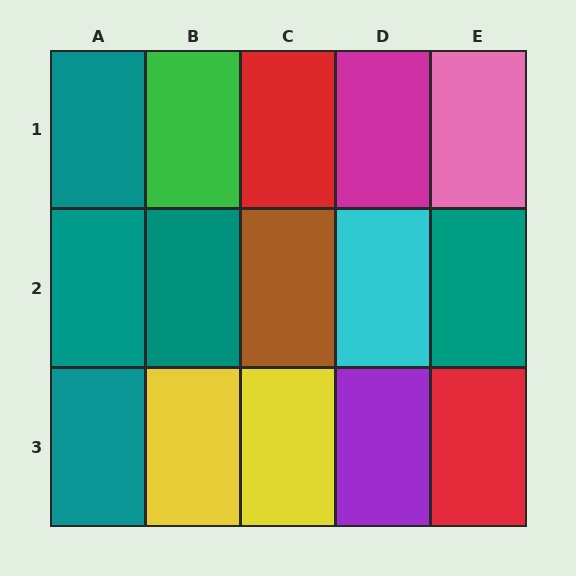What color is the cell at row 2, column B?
Teal.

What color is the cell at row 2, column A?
Teal.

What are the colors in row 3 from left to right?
Teal, yellow, yellow, purple, red.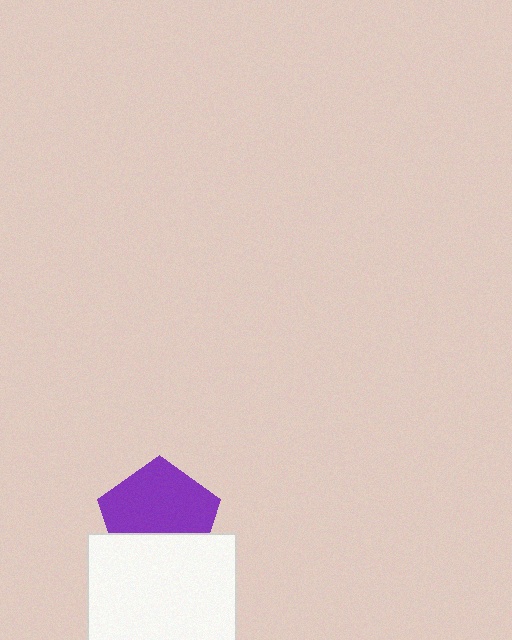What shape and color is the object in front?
The object in front is a white square.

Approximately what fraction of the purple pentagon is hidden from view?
Roughly 34% of the purple pentagon is hidden behind the white square.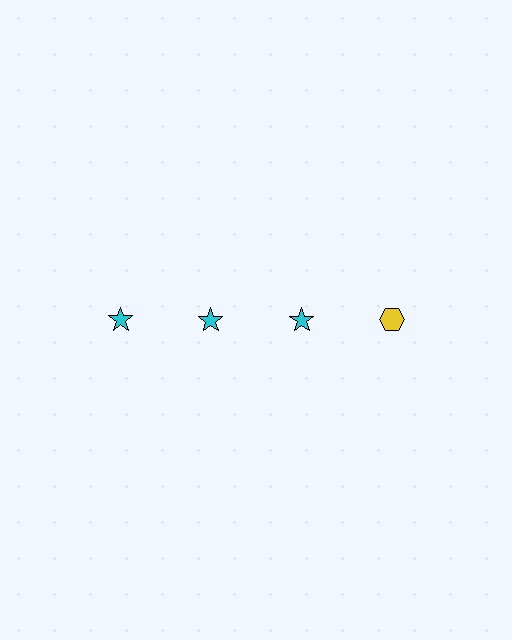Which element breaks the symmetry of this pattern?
The yellow hexagon in the top row, second from right column breaks the symmetry. All other shapes are cyan stars.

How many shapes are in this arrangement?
There are 4 shapes arranged in a grid pattern.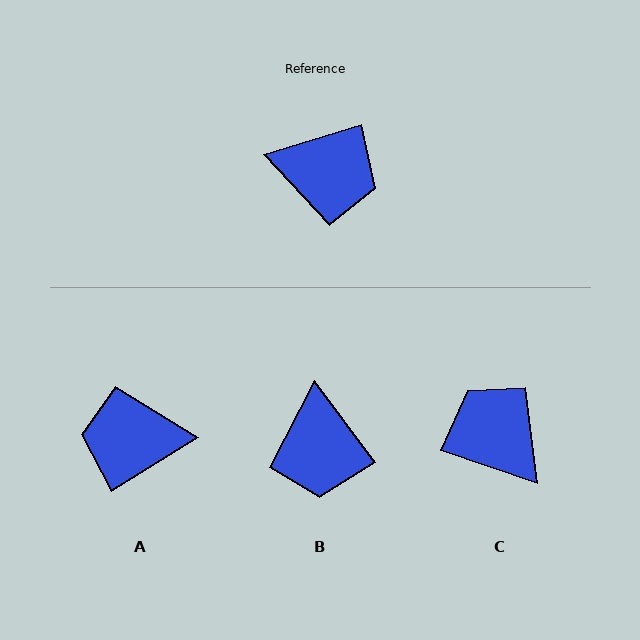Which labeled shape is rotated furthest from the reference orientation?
A, about 165 degrees away.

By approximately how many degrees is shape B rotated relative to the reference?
Approximately 70 degrees clockwise.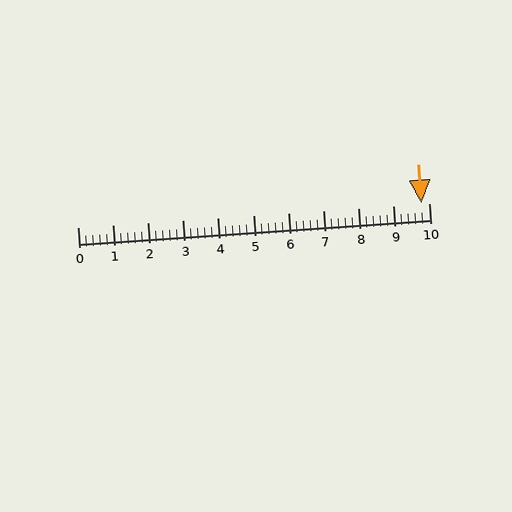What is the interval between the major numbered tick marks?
The major tick marks are spaced 1 units apart.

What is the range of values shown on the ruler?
The ruler shows values from 0 to 10.